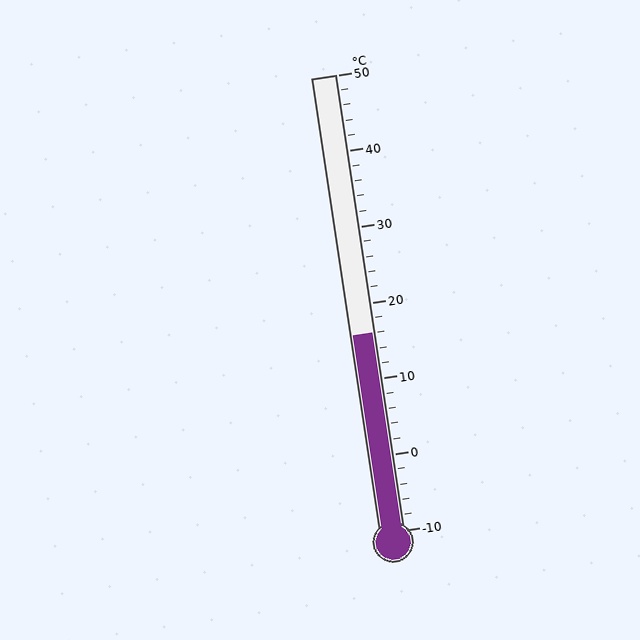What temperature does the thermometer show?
The thermometer shows approximately 16°C.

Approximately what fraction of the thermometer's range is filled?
The thermometer is filled to approximately 45% of its range.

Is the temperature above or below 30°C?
The temperature is below 30°C.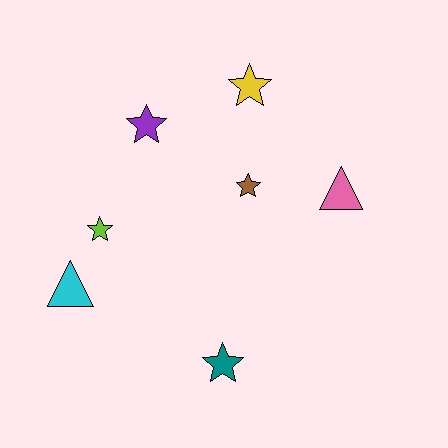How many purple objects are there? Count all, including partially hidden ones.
There is 1 purple object.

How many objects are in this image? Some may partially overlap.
There are 7 objects.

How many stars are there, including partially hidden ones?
There are 5 stars.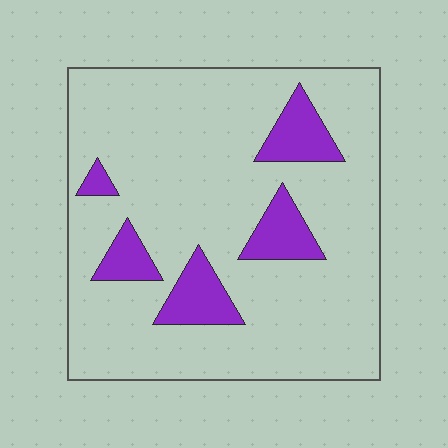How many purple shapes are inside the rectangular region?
5.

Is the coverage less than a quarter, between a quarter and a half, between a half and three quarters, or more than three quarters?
Less than a quarter.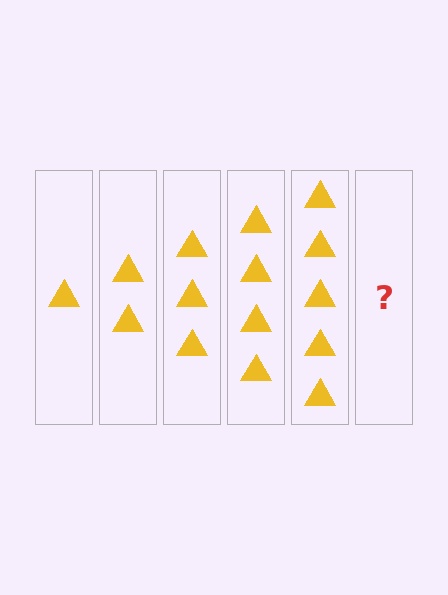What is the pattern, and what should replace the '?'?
The pattern is that each step adds one more triangle. The '?' should be 6 triangles.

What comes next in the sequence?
The next element should be 6 triangles.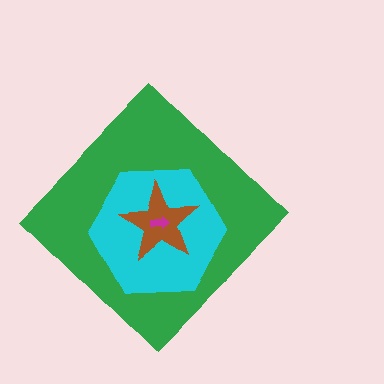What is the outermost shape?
The green diamond.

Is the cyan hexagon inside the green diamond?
Yes.